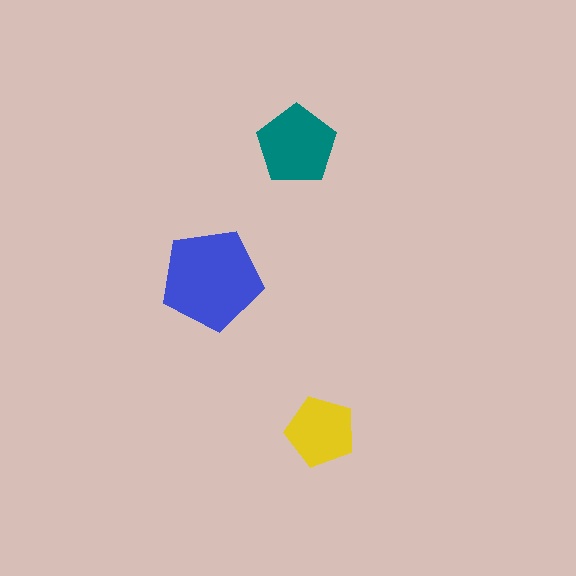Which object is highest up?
The teal pentagon is topmost.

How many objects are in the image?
There are 3 objects in the image.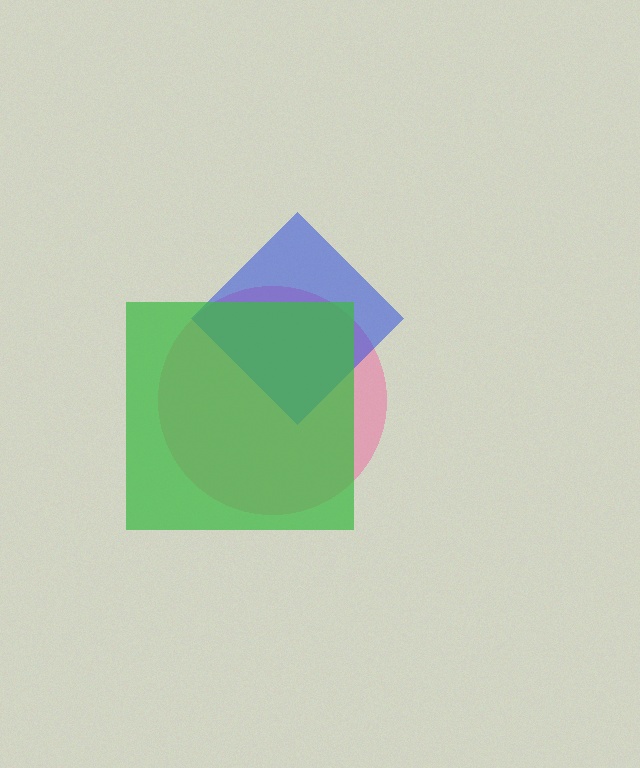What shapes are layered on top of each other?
The layered shapes are: a pink circle, a blue diamond, a green square.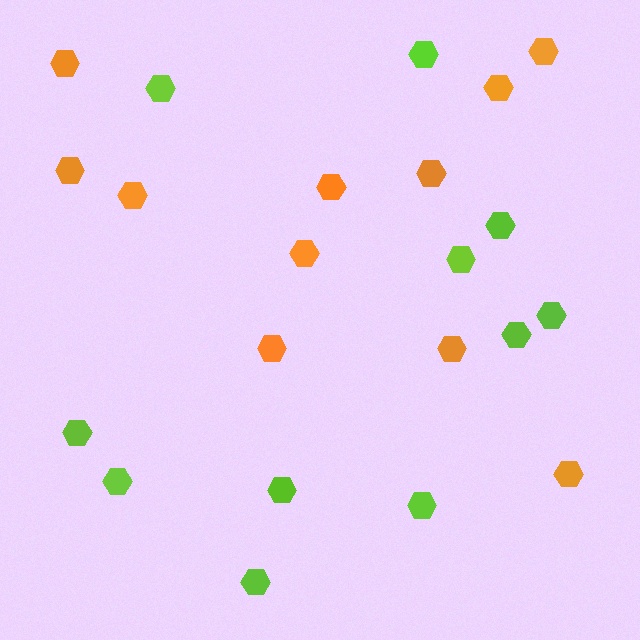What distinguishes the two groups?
There are 2 groups: one group of orange hexagons (11) and one group of lime hexagons (11).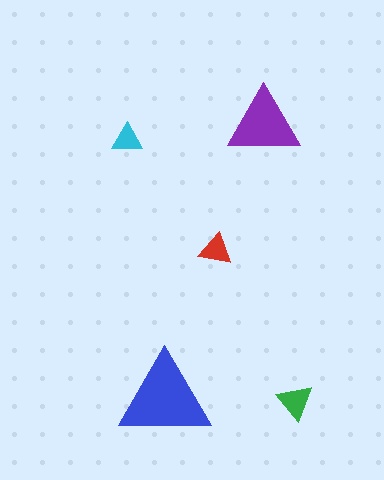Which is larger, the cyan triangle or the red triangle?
The red one.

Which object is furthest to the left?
The cyan triangle is leftmost.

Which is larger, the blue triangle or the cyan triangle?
The blue one.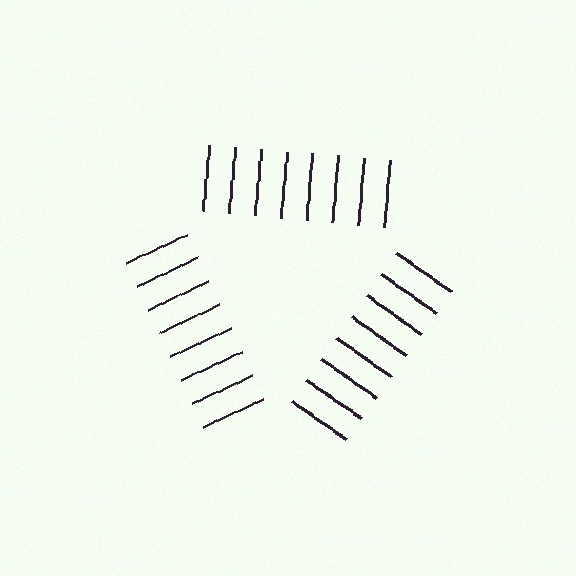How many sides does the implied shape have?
3 sides — the line-ends trace a triangle.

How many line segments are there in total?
24 — 8 along each of the 3 edges.